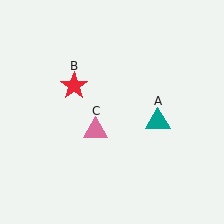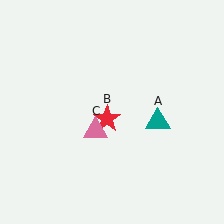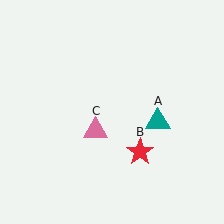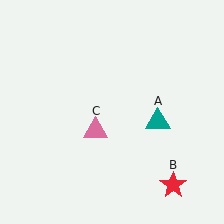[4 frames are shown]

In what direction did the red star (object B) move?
The red star (object B) moved down and to the right.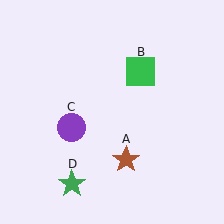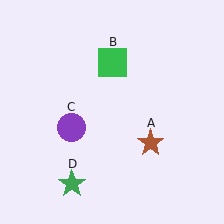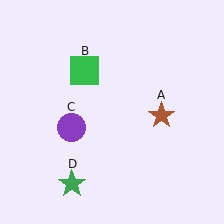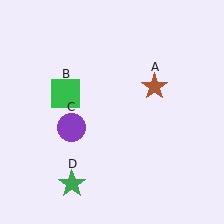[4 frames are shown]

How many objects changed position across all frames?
2 objects changed position: brown star (object A), green square (object B).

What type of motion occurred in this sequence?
The brown star (object A), green square (object B) rotated counterclockwise around the center of the scene.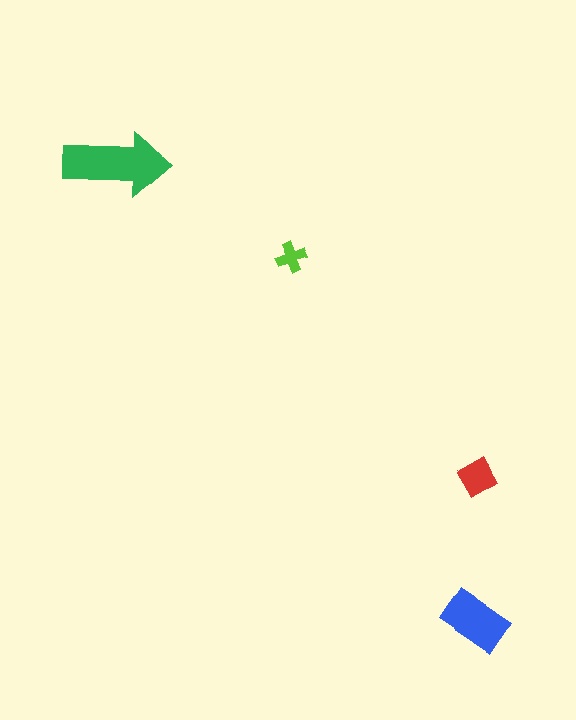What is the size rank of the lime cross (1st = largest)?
4th.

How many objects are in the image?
There are 4 objects in the image.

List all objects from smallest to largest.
The lime cross, the red diamond, the blue rectangle, the green arrow.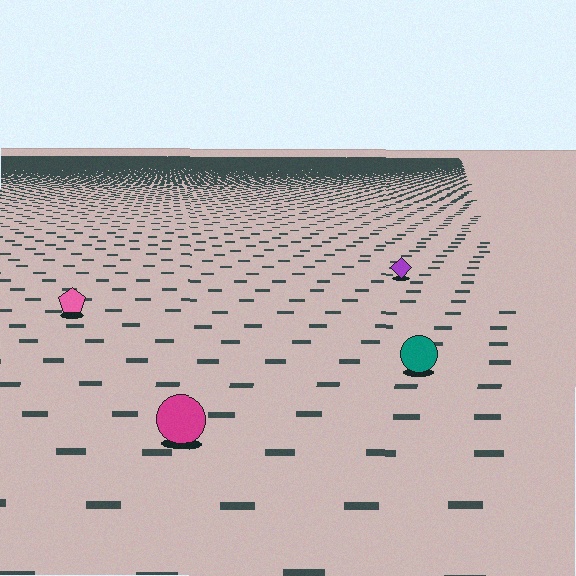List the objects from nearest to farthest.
From nearest to farthest: the magenta circle, the teal circle, the pink pentagon, the purple diamond.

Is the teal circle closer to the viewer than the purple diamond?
Yes. The teal circle is closer — you can tell from the texture gradient: the ground texture is coarser near it.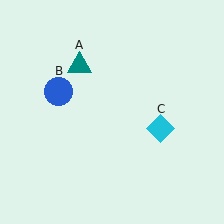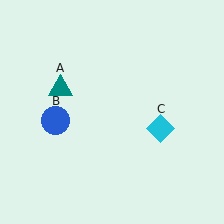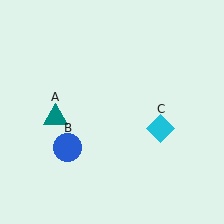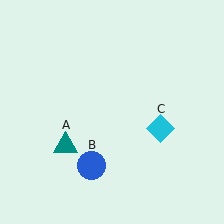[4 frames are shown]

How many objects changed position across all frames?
2 objects changed position: teal triangle (object A), blue circle (object B).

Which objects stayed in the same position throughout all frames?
Cyan diamond (object C) remained stationary.